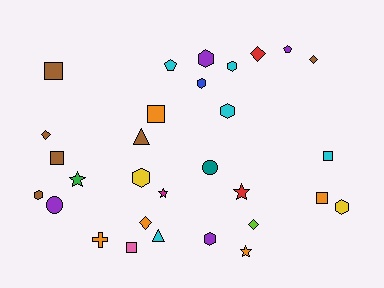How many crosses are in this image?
There is 1 cross.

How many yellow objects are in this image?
There are 2 yellow objects.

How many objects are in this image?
There are 30 objects.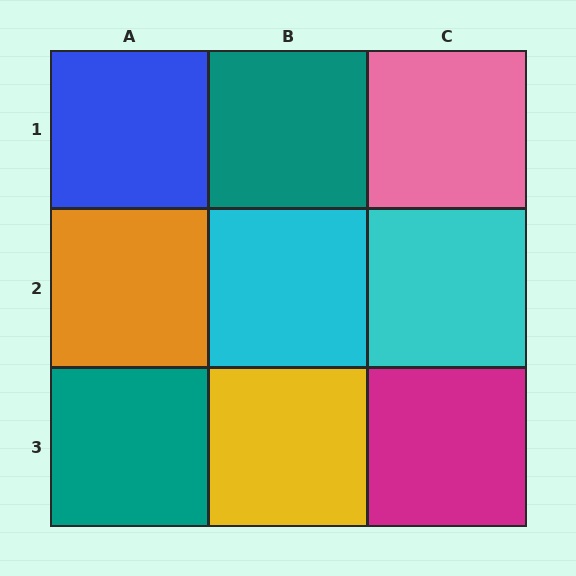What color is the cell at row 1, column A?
Blue.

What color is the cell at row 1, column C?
Pink.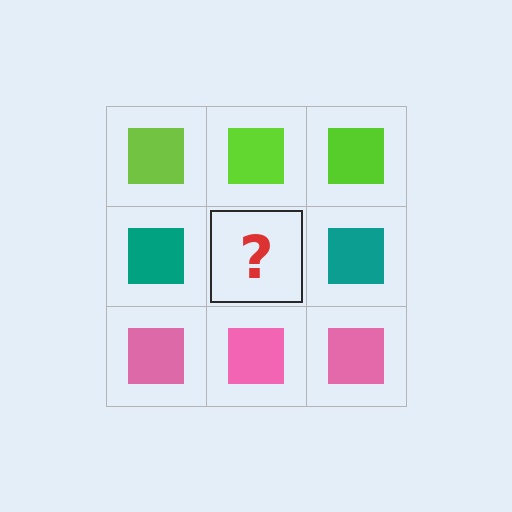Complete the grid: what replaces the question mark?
The question mark should be replaced with a teal square.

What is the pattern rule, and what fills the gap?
The rule is that each row has a consistent color. The gap should be filled with a teal square.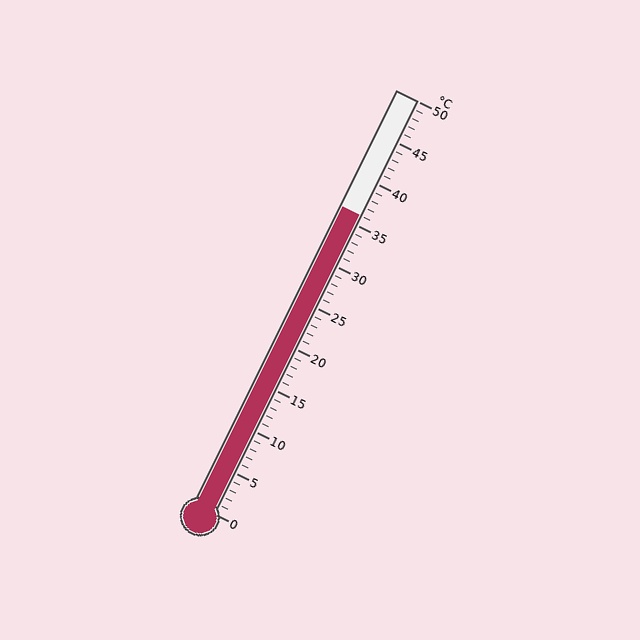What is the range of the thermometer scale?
The thermometer scale ranges from 0°C to 50°C.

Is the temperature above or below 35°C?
The temperature is above 35°C.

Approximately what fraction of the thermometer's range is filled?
The thermometer is filled to approximately 70% of its range.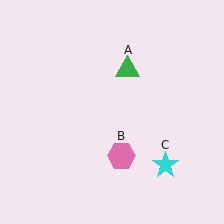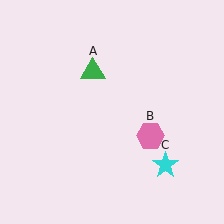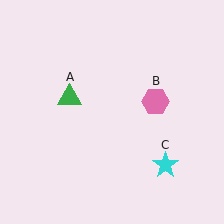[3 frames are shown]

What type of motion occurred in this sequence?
The green triangle (object A), pink hexagon (object B) rotated counterclockwise around the center of the scene.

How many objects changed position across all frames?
2 objects changed position: green triangle (object A), pink hexagon (object B).